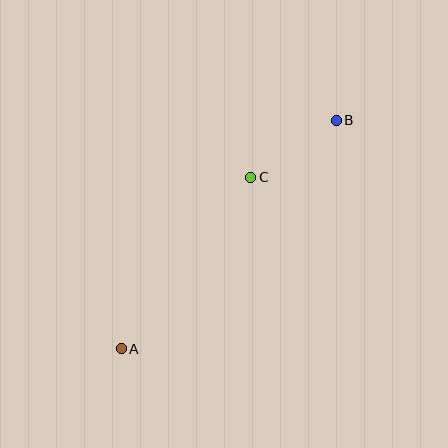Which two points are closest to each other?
Points B and C are closest to each other.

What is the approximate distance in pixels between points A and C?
The distance between A and C is approximately 215 pixels.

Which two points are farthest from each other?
Points A and B are farthest from each other.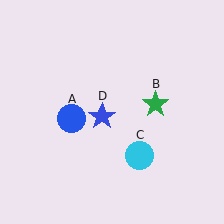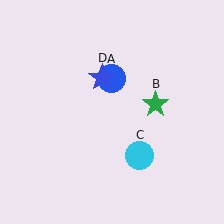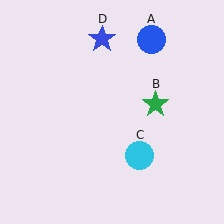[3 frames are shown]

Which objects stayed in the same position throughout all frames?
Green star (object B) and cyan circle (object C) remained stationary.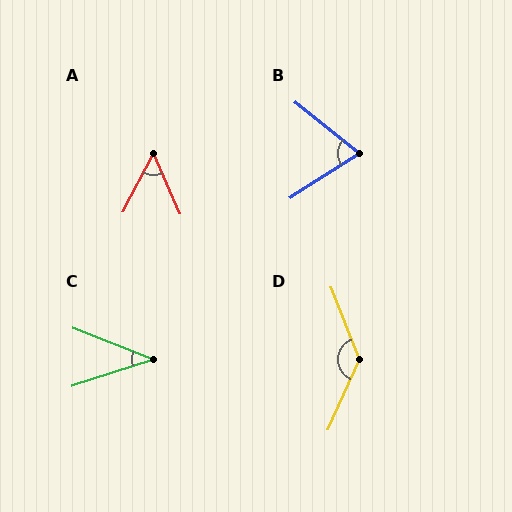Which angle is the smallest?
C, at approximately 40 degrees.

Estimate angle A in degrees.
Approximately 52 degrees.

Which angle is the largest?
D, at approximately 135 degrees.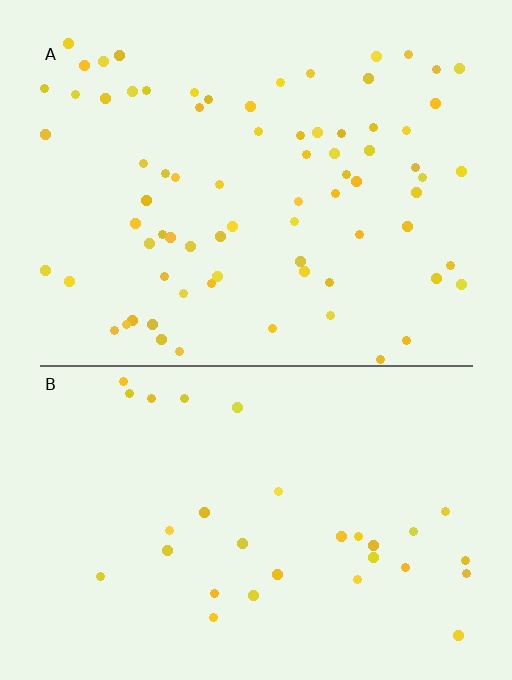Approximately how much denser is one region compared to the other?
Approximately 2.5× — region A over region B.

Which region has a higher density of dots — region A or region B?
A (the top).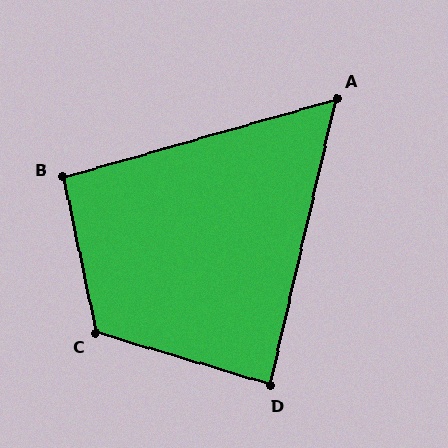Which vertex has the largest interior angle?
C, at approximately 119 degrees.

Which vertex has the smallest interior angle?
A, at approximately 61 degrees.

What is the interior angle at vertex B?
Approximately 94 degrees (approximately right).